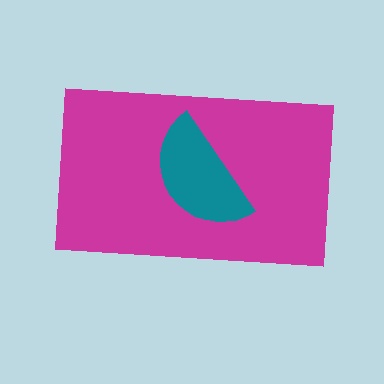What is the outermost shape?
The magenta rectangle.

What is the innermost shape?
The teal semicircle.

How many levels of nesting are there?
2.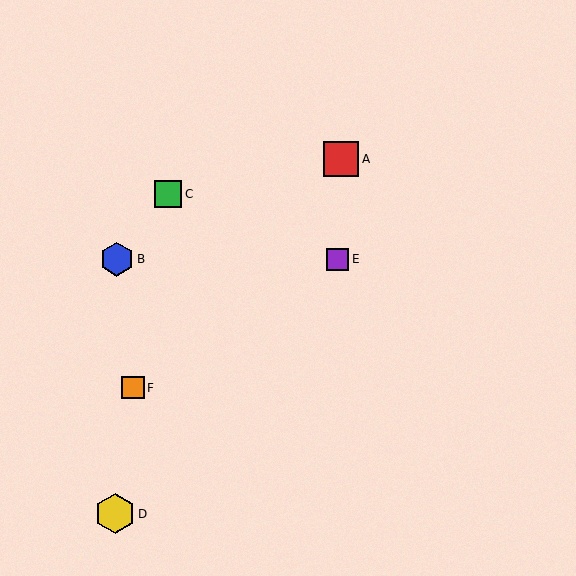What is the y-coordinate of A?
Object A is at y≈159.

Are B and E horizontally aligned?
Yes, both are at y≈259.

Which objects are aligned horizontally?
Objects B, E are aligned horizontally.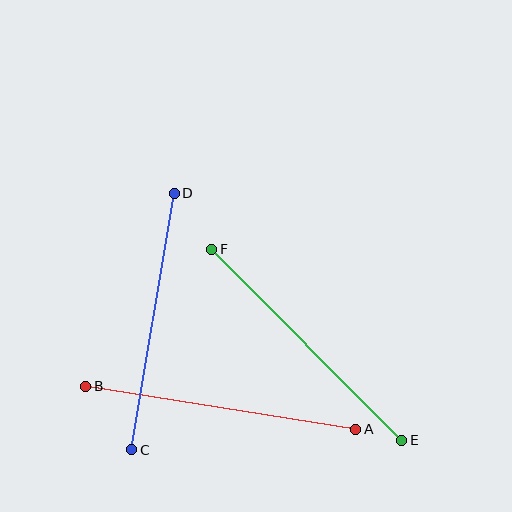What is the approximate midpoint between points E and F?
The midpoint is at approximately (307, 345) pixels.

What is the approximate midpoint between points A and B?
The midpoint is at approximately (221, 408) pixels.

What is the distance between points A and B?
The distance is approximately 274 pixels.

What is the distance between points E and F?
The distance is approximately 270 pixels.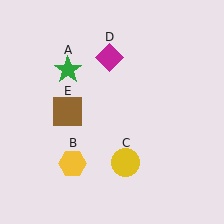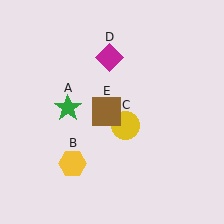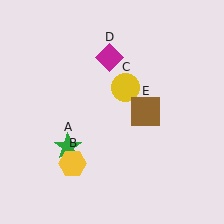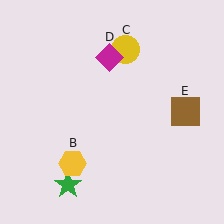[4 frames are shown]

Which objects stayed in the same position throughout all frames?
Yellow hexagon (object B) and magenta diamond (object D) remained stationary.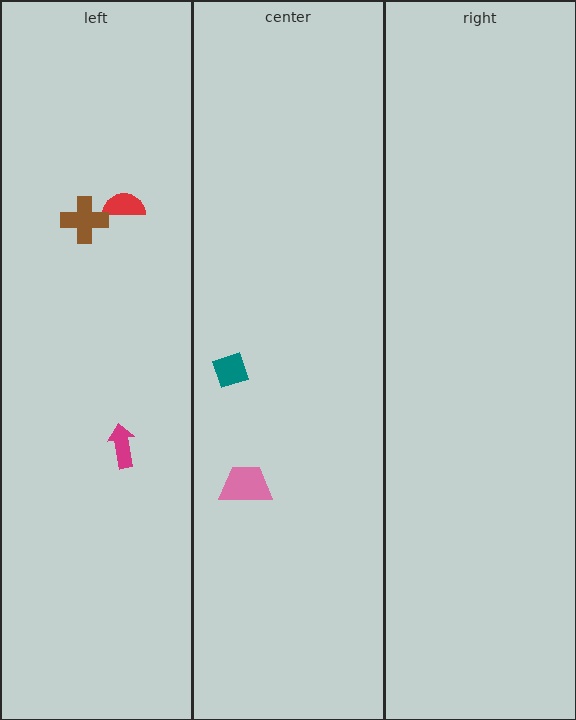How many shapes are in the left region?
3.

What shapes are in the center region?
The pink trapezoid, the teal diamond.